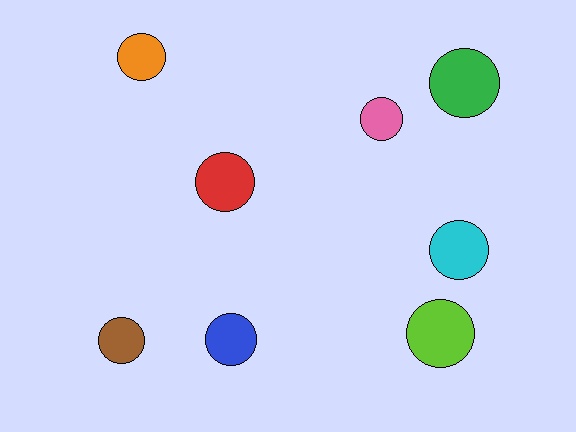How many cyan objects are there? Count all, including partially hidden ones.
There is 1 cyan object.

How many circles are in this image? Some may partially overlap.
There are 8 circles.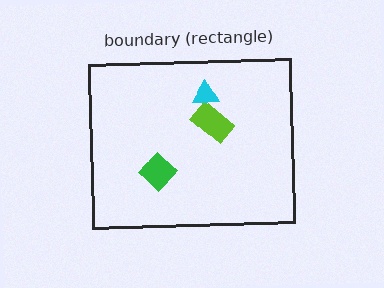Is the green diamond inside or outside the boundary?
Inside.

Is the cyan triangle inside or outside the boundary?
Inside.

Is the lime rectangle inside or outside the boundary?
Inside.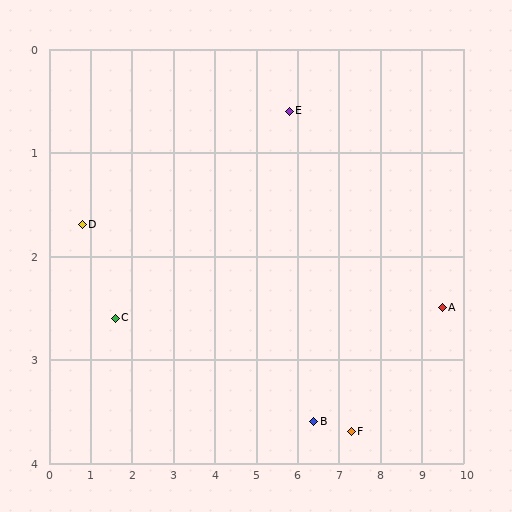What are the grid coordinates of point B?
Point B is at approximately (6.4, 3.6).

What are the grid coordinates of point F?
Point F is at approximately (7.3, 3.7).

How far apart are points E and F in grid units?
Points E and F are about 3.4 grid units apart.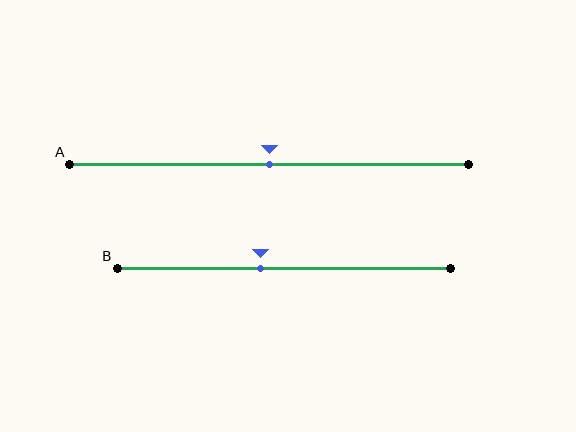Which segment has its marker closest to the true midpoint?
Segment A has its marker closest to the true midpoint.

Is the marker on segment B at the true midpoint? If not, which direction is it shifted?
No, the marker on segment B is shifted to the left by about 7% of the segment length.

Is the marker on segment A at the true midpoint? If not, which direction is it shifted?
Yes, the marker on segment A is at the true midpoint.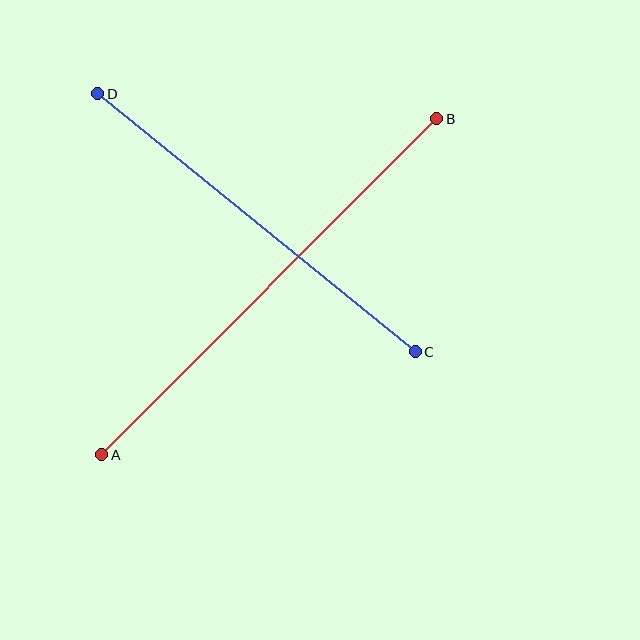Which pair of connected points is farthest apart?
Points A and B are farthest apart.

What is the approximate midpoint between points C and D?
The midpoint is at approximately (257, 223) pixels.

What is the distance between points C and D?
The distance is approximately 409 pixels.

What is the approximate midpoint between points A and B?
The midpoint is at approximately (269, 287) pixels.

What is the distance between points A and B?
The distance is approximately 475 pixels.